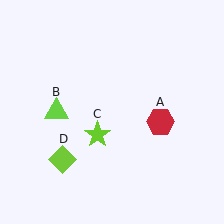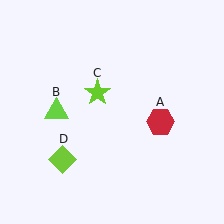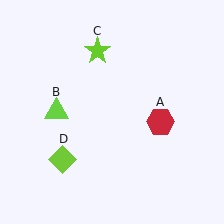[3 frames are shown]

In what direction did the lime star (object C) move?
The lime star (object C) moved up.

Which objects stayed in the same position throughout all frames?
Red hexagon (object A) and lime triangle (object B) and lime diamond (object D) remained stationary.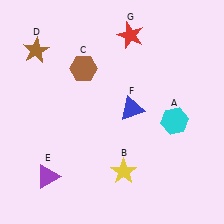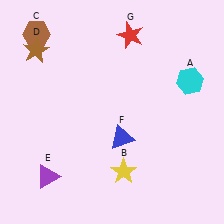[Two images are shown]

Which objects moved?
The objects that moved are: the cyan hexagon (A), the brown hexagon (C), the blue triangle (F).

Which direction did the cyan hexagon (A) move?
The cyan hexagon (A) moved up.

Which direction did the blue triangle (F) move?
The blue triangle (F) moved down.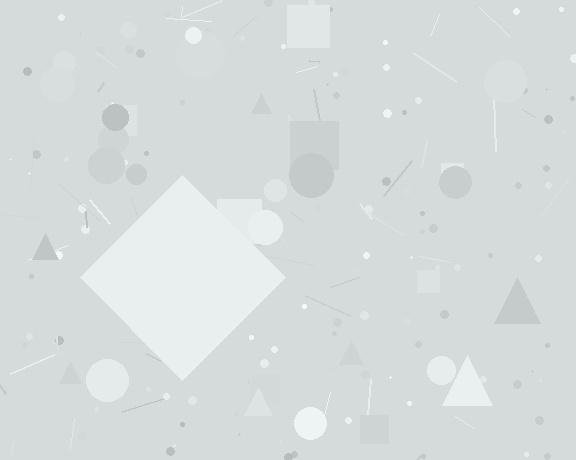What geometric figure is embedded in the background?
A diamond is embedded in the background.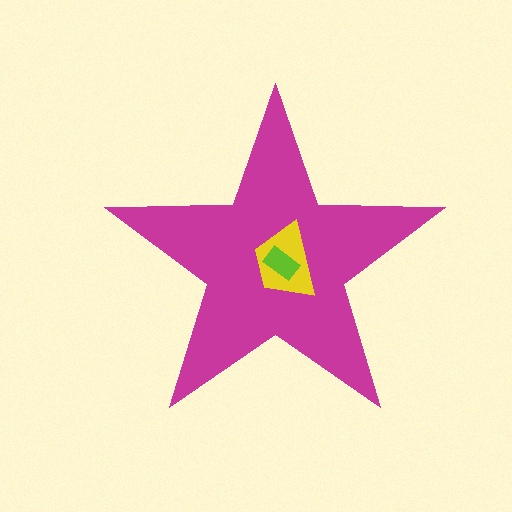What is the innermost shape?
The lime rectangle.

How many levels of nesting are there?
3.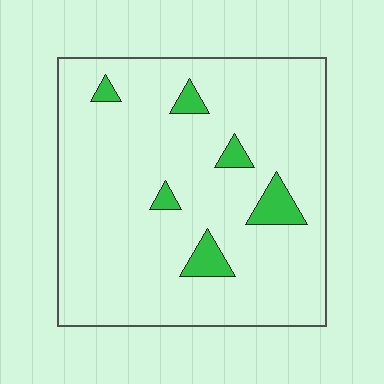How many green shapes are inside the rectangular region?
6.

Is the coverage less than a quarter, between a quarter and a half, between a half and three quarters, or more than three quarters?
Less than a quarter.